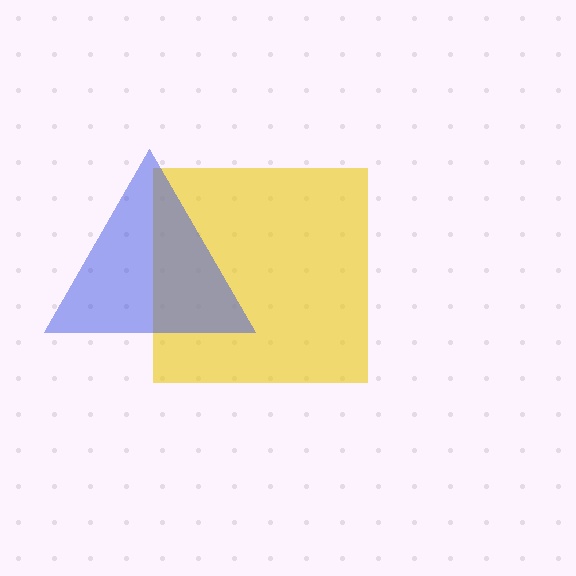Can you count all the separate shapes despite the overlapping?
Yes, there are 2 separate shapes.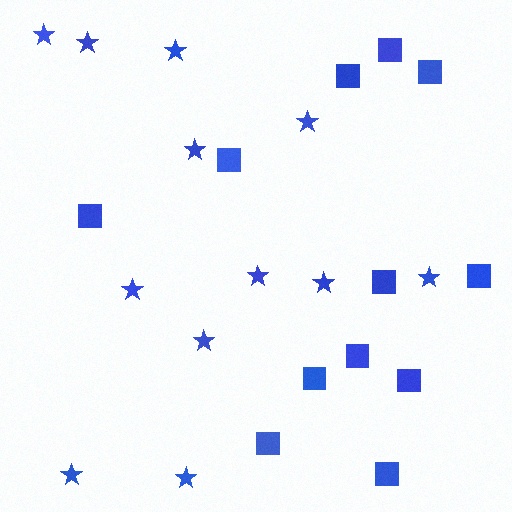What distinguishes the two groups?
There are 2 groups: one group of stars (12) and one group of squares (12).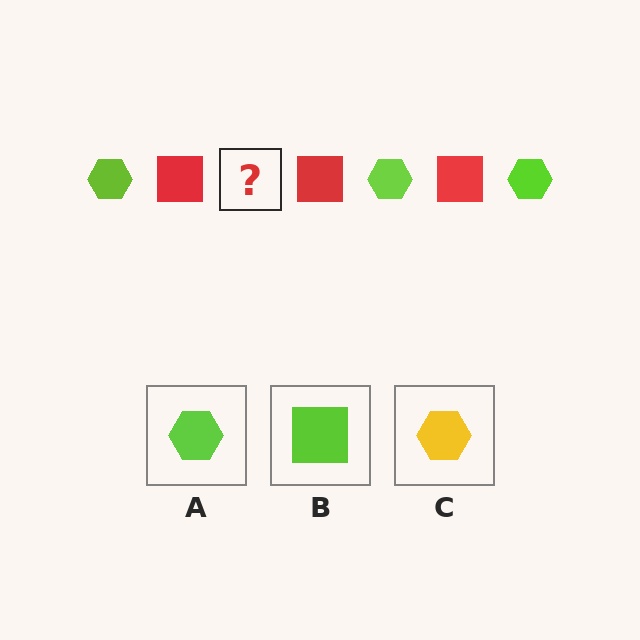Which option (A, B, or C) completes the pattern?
A.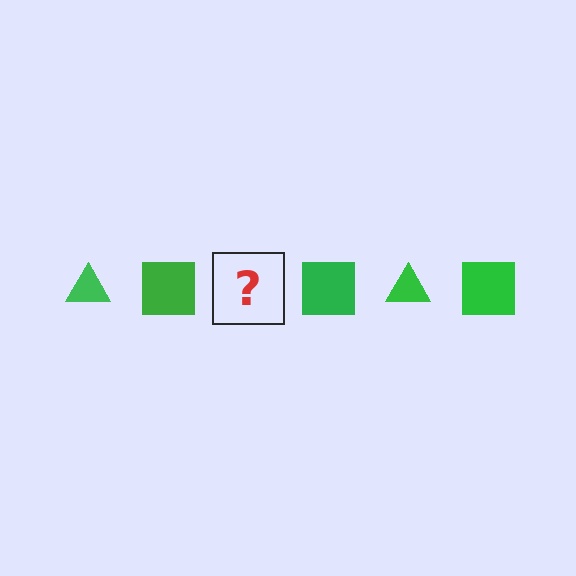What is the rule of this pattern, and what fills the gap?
The rule is that the pattern cycles through triangle, square shapes in green. The gap should be filled with a green triangle.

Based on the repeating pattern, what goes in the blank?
The blank should be a green triangle.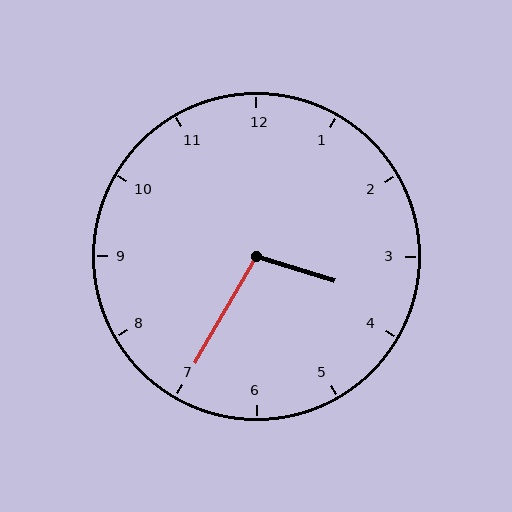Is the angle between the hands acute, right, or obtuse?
It is obtuse.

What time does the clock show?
3:35.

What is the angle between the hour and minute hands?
Approximately 102 degrees.